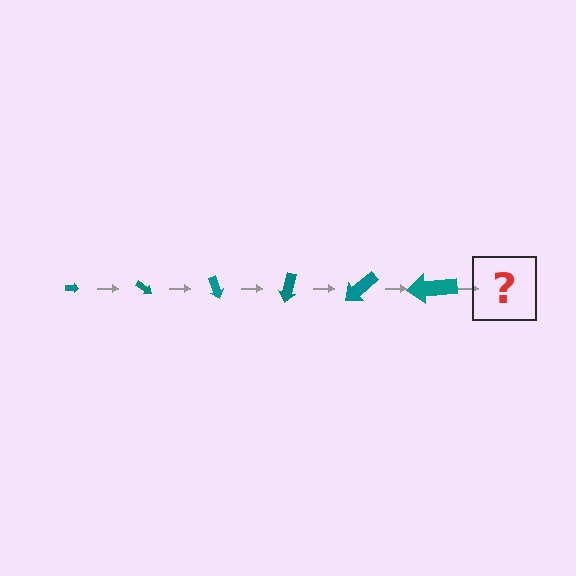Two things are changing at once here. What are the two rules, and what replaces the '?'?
The two rules are that the arrow grows larger each step and it rotates 35 degrees each step. The '?' should be an arrow, larger than the previous one and rotated 210 degrees from the start.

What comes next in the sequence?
The next element should be an arrow, larger than the previous one and rotated 210 degrees from the start.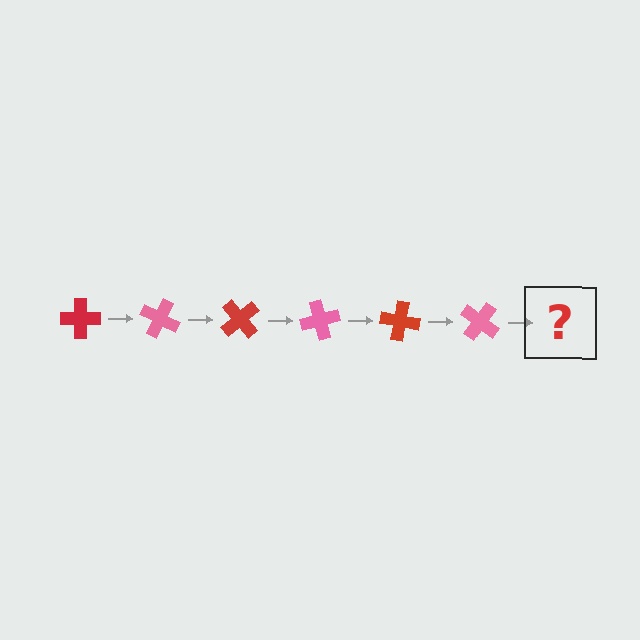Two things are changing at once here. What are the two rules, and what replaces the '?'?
The two rules are that it rotates 25 degrees each step and the color cycles through red and pink. The '?' should be a red cross, rotated 150 degrees from the start.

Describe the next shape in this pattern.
It should be a red cross, rotated 150 degrees from the start.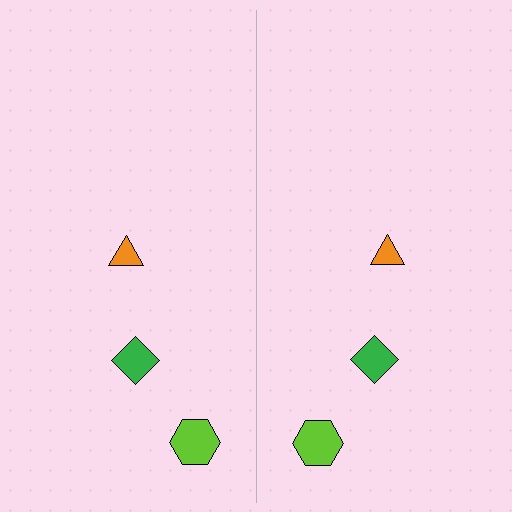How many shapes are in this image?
There are 6 shapes in this image.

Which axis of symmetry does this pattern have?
The pattern has a vertical axis of symmetry running through the center of the image.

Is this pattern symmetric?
Yes, this pattern has bilateral (reflection) symmetry.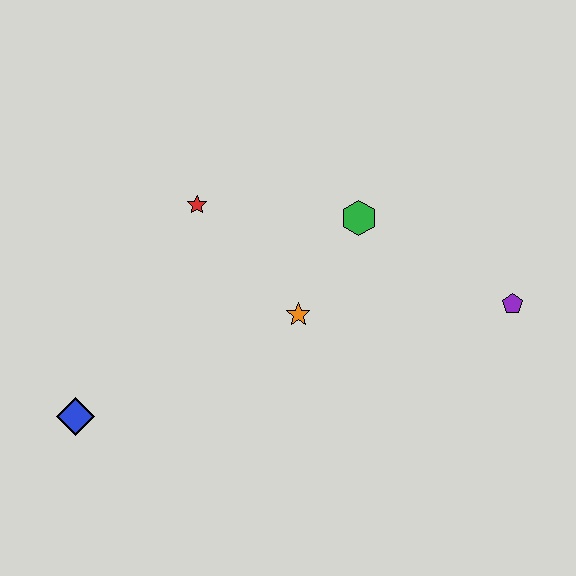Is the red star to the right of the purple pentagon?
No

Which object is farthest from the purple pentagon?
The blue diamond is farthest from the purple pentagon.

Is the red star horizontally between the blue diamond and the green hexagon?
Yes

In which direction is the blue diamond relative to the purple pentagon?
The blue diamond is to the left of the purple pentagon.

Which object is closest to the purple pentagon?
The green hexagon is closest to the purple pentagon.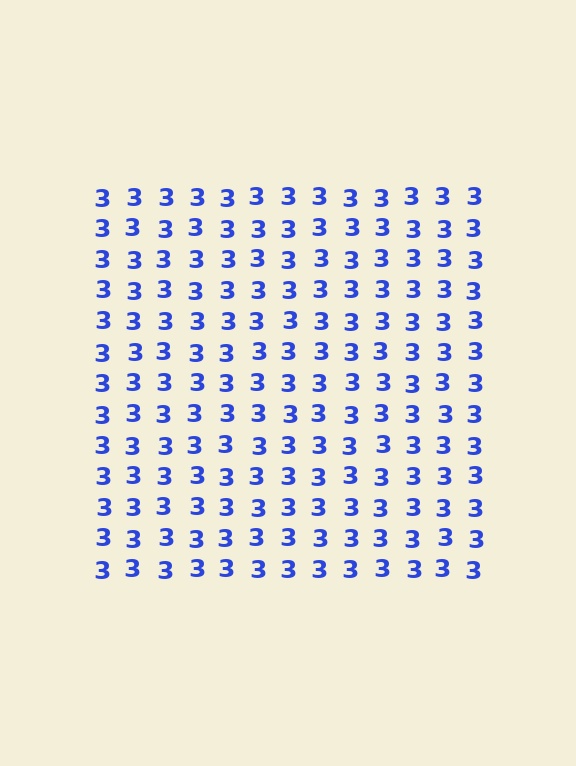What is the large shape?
The large shape is a square.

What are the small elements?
The small elements are digit 3's.